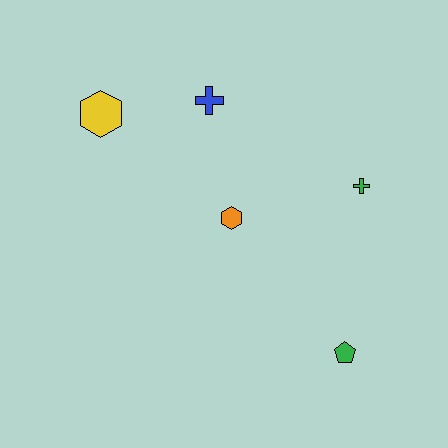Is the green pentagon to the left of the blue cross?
No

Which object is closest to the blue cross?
The yellow hexagon is closest to the blue cross.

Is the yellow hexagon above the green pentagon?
Yes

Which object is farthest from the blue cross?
The green pentagon is farthest from the blue cross.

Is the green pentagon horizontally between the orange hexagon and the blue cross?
No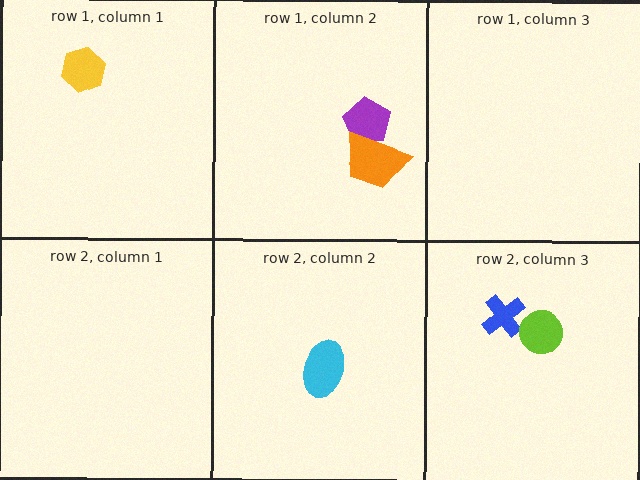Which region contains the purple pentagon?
The row 1, column 2 region.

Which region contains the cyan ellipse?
The row 2, column 2 region.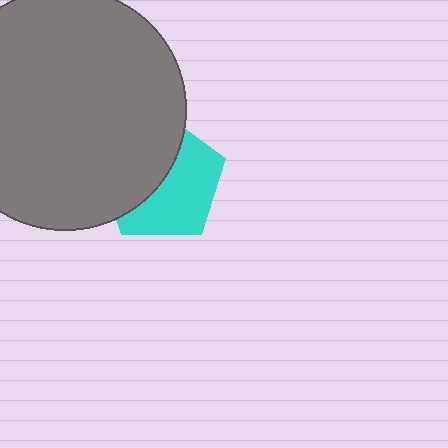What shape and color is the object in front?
The object in front is a gray circle.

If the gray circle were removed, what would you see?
You would see the complete cyan pentagon.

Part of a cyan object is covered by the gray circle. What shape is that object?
It is a pentagon.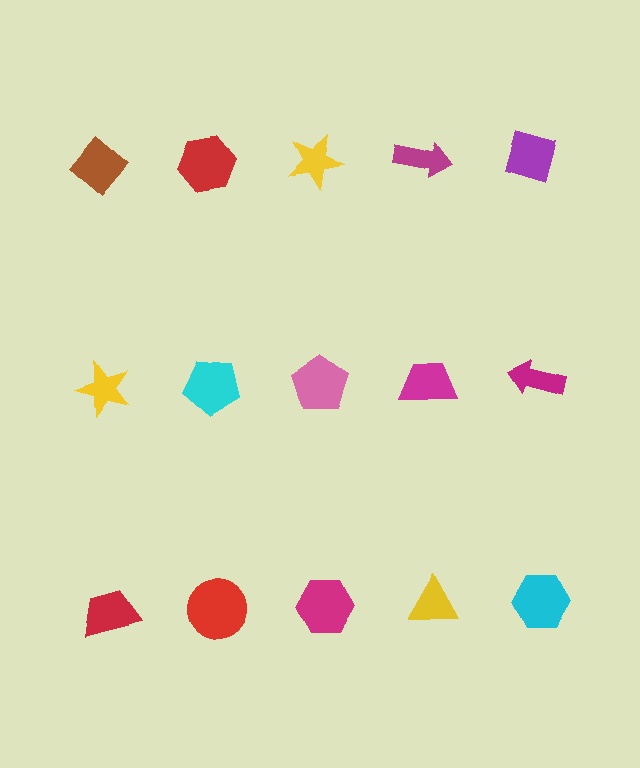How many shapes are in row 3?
5 shapes.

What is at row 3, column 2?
A red circle.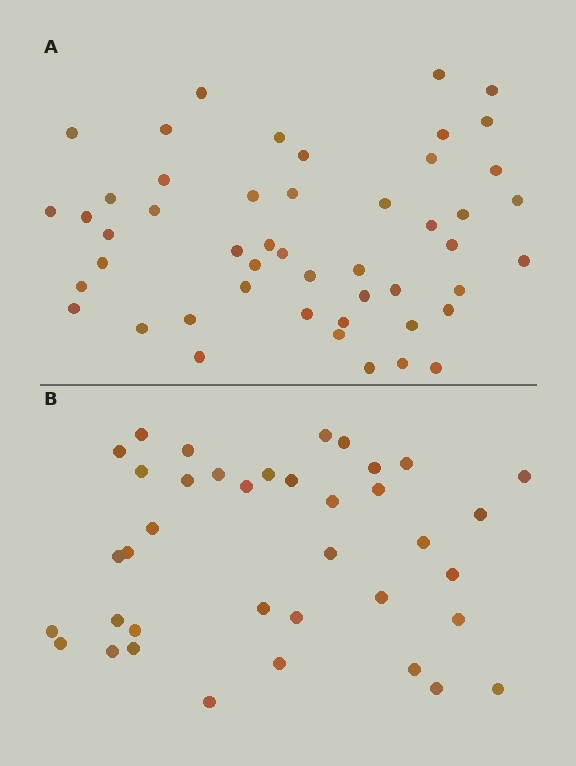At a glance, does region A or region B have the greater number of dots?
Region A (the top region) has more dots.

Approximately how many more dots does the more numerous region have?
Region A has roughly 12 or so more dots than region B.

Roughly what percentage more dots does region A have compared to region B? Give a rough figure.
About 30% more.